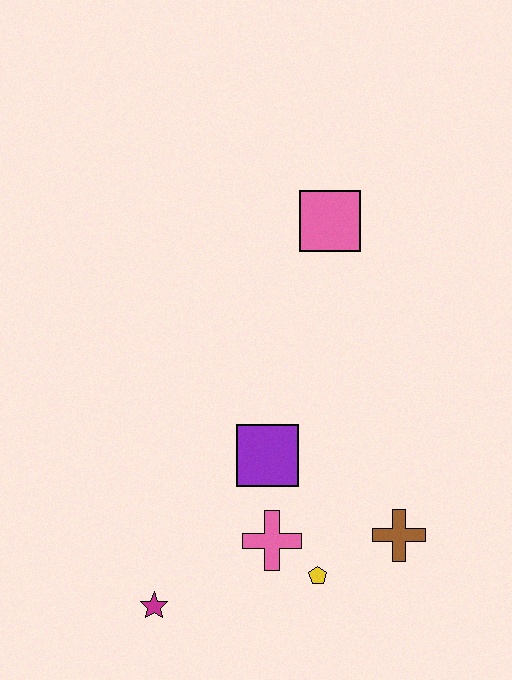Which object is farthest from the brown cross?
The pink square is farthest from the brown cross.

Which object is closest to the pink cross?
The yellow pentagon is closest to the pink cross.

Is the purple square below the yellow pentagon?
No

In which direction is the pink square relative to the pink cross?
The pink square is above the pink cross.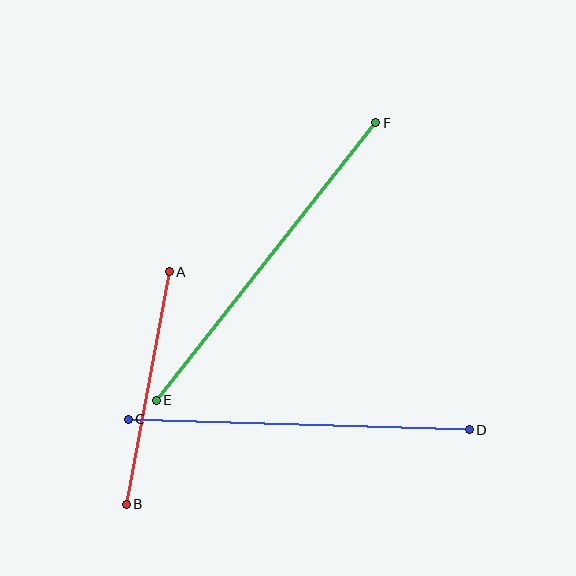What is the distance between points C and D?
The distance is approximately 341 pixels.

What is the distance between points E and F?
The distance is approximately 354 pixels.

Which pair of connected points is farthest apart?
Points E and F are farthest apart.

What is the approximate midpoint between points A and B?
The midpoint is at approximately (148, 388) pixels.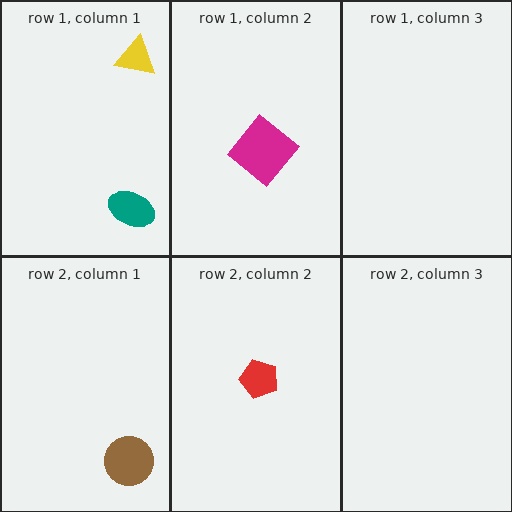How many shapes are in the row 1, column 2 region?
1.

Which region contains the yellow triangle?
The row 1, column 1 region.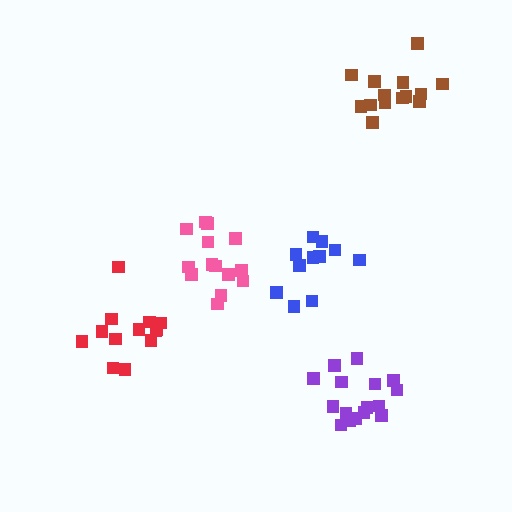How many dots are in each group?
Group 1: 11 dots, Group 2: 14 dots, Group 3: 13 dots, Group 4: 16 dots, Group 5: 14 dots (68 total).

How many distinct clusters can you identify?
There are 5 distinct clusters.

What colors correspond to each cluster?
The clusters are colored: blue, brown, red, purple, pink.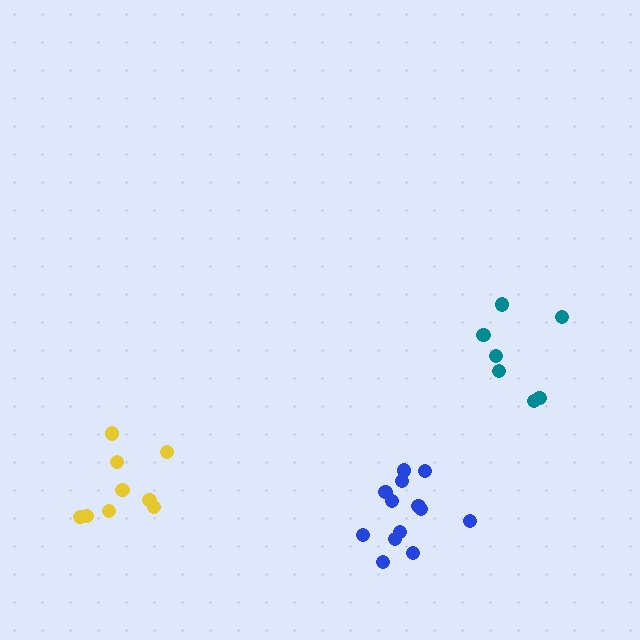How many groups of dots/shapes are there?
There are 3 groups.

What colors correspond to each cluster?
The clusters are colored: yellow, blue, teal.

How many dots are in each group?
Group 1: 9 dots, Group 2: 13 dots, Group 3: 7 dots (29 total).